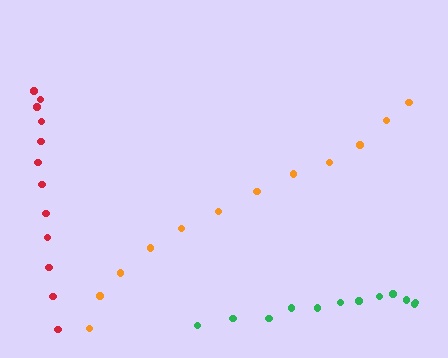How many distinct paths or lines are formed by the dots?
There are 3 distinct paths.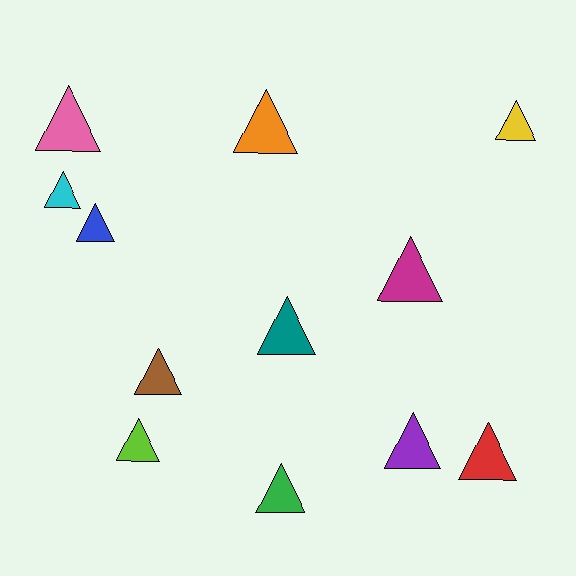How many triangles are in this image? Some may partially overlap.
There are 12 triangles.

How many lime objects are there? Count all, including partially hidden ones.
There is 1 lime object.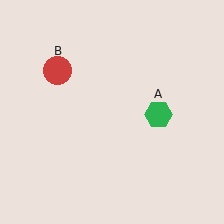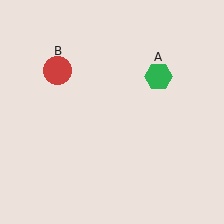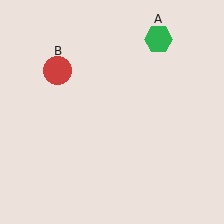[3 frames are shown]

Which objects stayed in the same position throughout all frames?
Red circle (object B) remained stationary.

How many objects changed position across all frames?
1 object changed position: green hexagon (object A).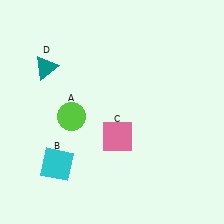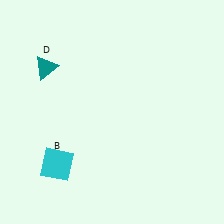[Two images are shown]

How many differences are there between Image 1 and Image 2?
There are 2 differences between the two images.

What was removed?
The pink square (C), the lime circle (A) were removed in Image 2.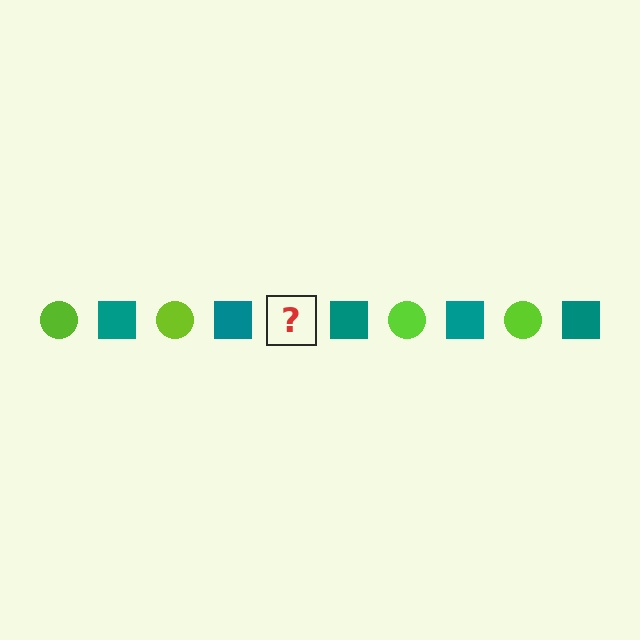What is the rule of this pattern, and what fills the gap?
The rule is that the pattern alternates between lime circle and teal square. The gap should be filled with a lime circle.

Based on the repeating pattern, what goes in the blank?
The blank should be a lime circle.